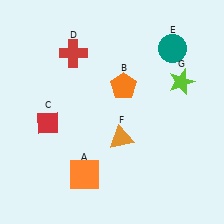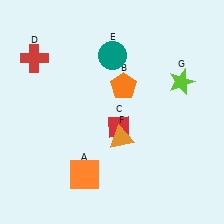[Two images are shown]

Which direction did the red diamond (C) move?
The red diamond (C) moved right.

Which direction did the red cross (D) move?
The red cross (D) moved left.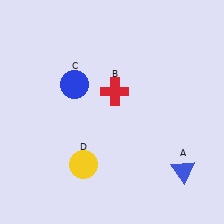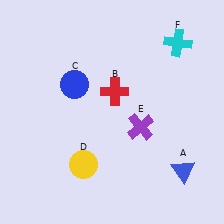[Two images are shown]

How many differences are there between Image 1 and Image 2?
There are 2 differences between the two images.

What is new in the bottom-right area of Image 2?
A purple cross (E) was added in the bottom-right area of Image 2.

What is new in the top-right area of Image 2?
A cyan cross (F) was added in the top-right area of Image 2.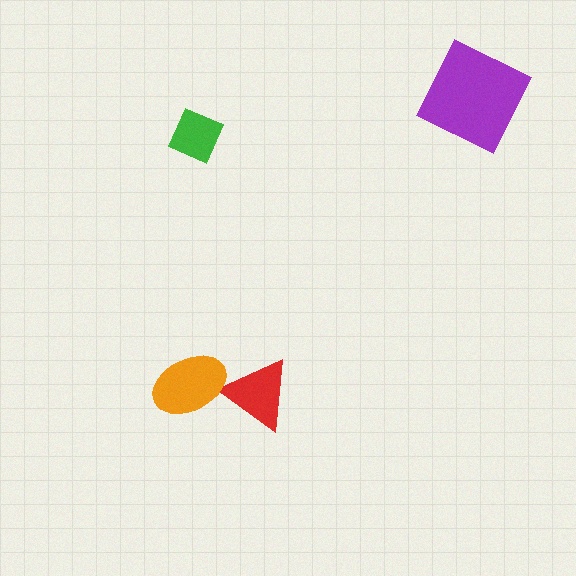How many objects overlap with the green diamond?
0 objects overlap with the green diamond.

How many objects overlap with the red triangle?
1 object overlaps with the red triangle.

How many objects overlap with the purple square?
0 objects overlap with the purple square.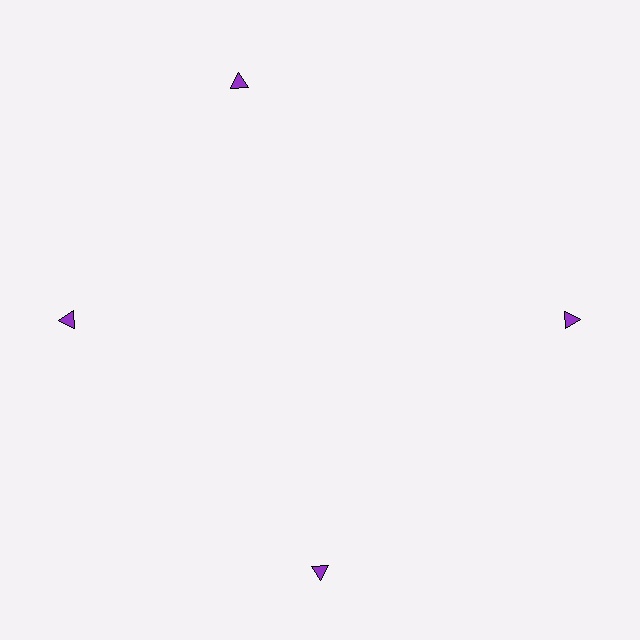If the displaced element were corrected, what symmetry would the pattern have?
It would have 4-fold rotational symmetry — the pattern would map onto itself every 90 degrees.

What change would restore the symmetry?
The symmetry would be restored by rotating it back into even spacing with its neighbors so that all 4 triangles sit at equal angles and equal distance from the center.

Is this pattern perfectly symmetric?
No. The 4 purple triangles are arranged in a ring, but one element near the 12 o'clock position is rotated out of alignment along the ring, breaking the 4-fold rotational symmetry.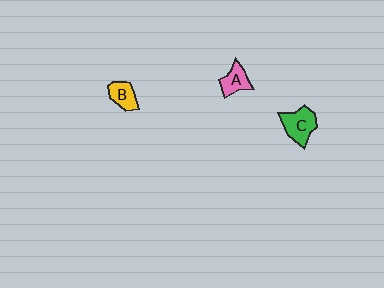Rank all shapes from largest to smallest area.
From largest to smallest: C (green), A (pink), B (yellow).